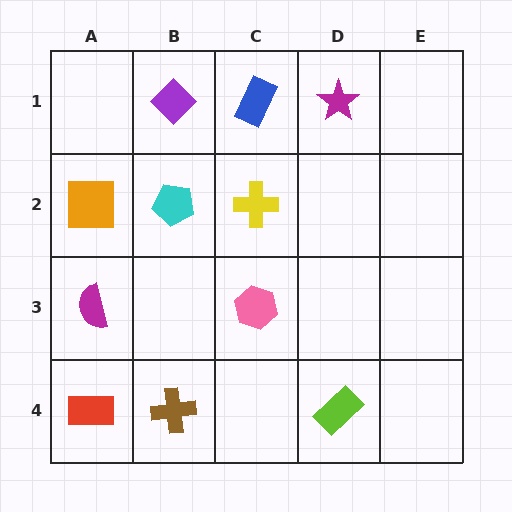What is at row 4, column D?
A lime rectangle.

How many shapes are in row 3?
2 shapes.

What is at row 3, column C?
A pink hexagon.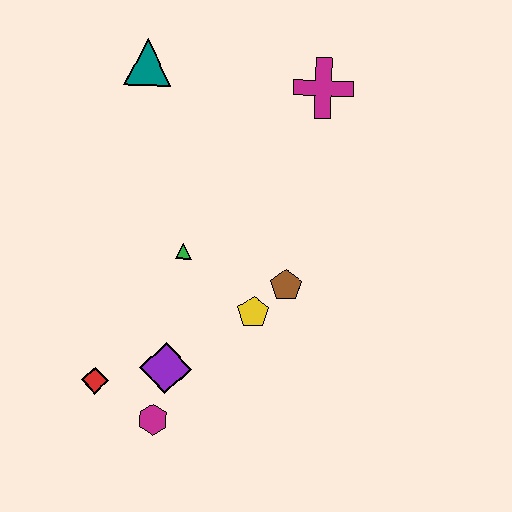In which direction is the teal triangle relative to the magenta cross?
The teal triangle is to the left of the magenta cross.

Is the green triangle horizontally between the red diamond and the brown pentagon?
Yes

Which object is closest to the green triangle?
The yellow pentagon is closest to the green triangle.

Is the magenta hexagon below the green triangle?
Yes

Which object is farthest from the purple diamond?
The magenta cross is farthest from the purple diamond.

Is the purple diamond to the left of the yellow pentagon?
Yes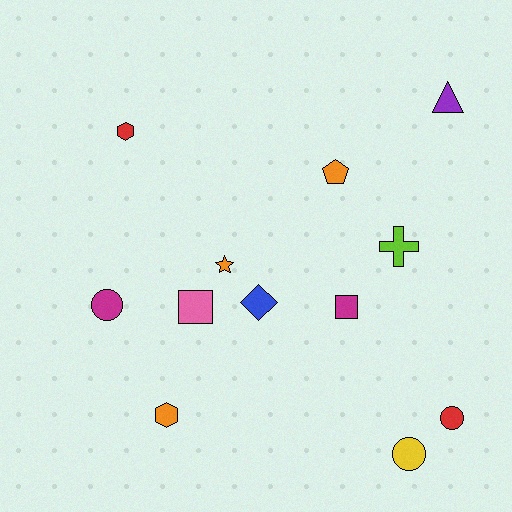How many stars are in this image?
There is 1 star.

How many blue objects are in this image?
There is 1 blue object.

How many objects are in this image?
There are 12 objects.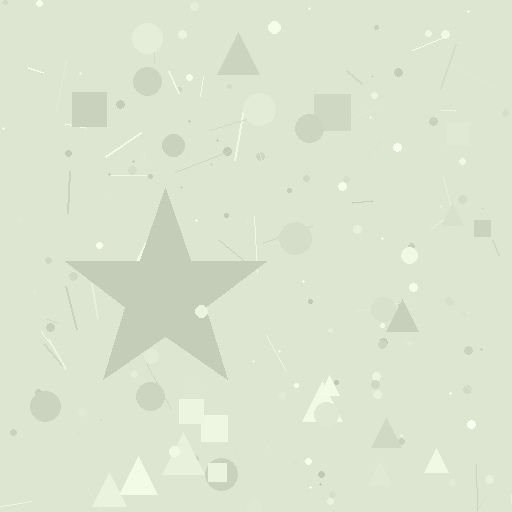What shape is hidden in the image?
A star is hidden in the image.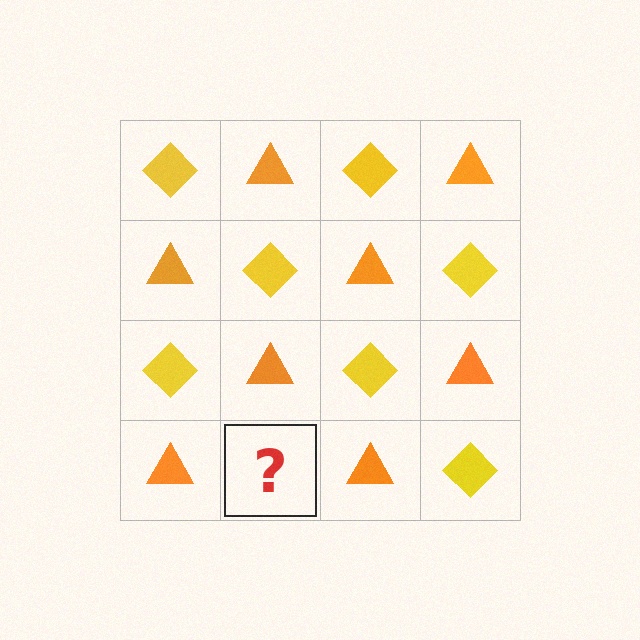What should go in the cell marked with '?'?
The missing cell should contain a yellow diamond.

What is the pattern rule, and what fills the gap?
The rule is that it alternates yellow diamond and orange triangle in a checkerboard pattern. The gap should be filled with a yellow diamond.